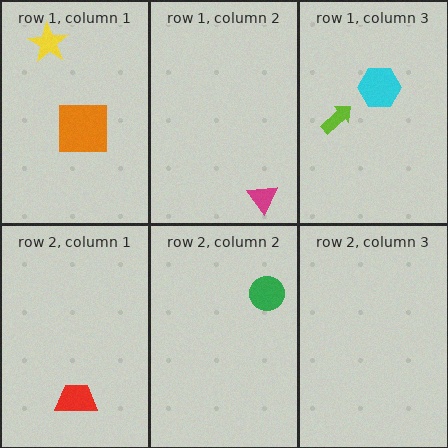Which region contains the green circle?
The row 2, column 2 region.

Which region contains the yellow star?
The row 1, column 1 region.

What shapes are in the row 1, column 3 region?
The lime arrow, the cyan hexagon.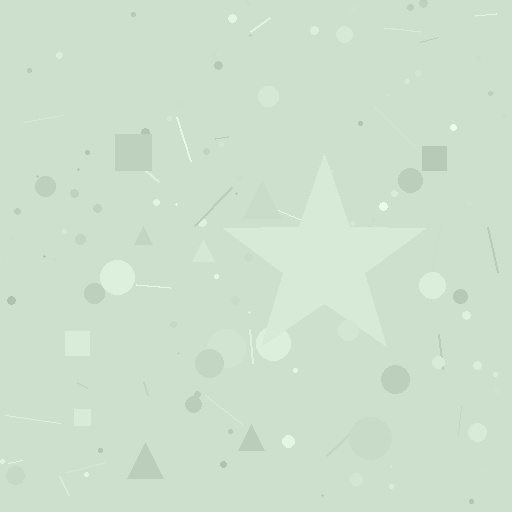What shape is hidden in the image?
A star is hidden in the image.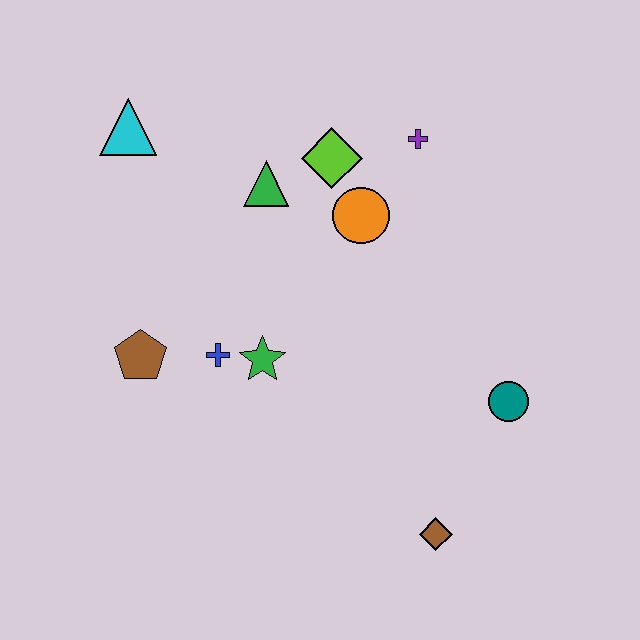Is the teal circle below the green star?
Yes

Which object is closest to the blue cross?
The green star is closest to the blue cross.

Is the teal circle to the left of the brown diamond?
No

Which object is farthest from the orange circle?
The brown diamond is farthest from the orange circle.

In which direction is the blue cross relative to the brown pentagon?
The blue cross is to the right of the brown pentagon.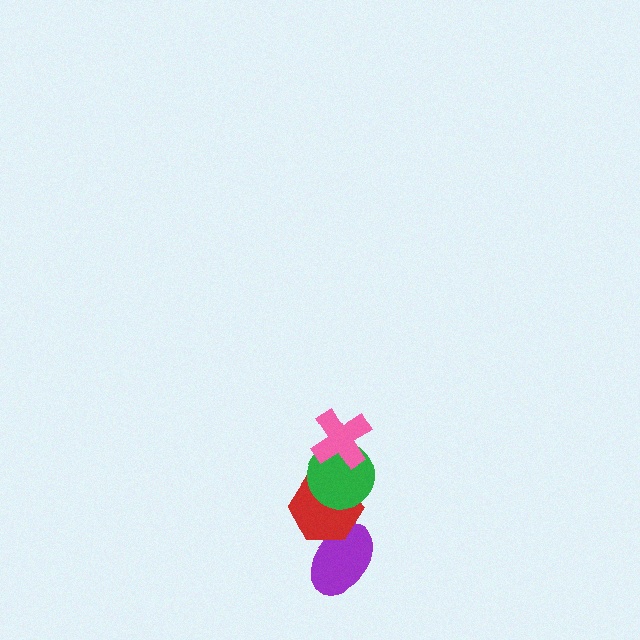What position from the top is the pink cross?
The pink cross is 1st from the top.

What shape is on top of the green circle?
The pink cross is on top of the green circle.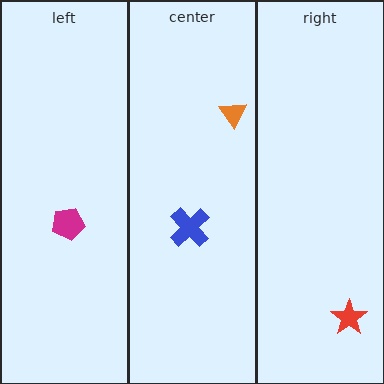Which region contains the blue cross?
The center region.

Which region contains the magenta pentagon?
The left region.